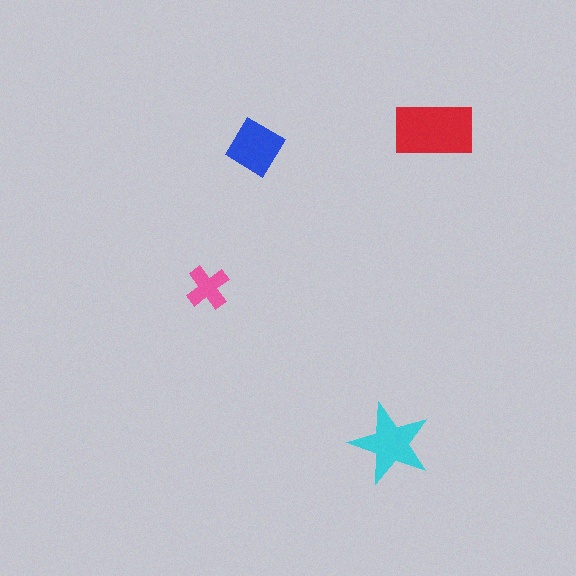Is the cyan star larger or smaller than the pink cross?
Larger.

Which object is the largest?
The red rectangle.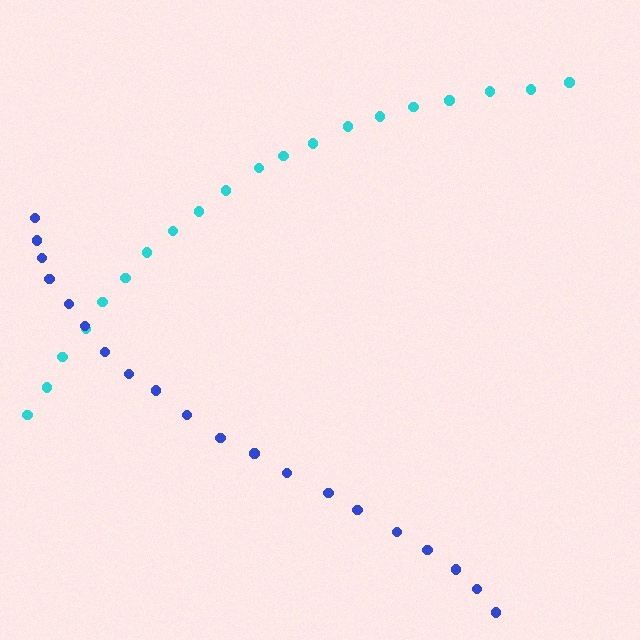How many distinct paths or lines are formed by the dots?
There are 2 distinct paths.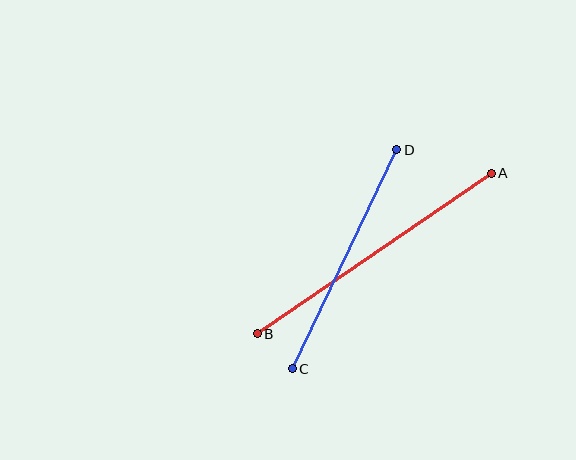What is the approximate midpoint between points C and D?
The midpoint is at approximately (344, 259) pixels.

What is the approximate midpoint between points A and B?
The midpoint is at approximately (374, 254) pixels.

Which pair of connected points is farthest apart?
Points A and B are farthest apart.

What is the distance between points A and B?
The distance is approximately 284 pixels.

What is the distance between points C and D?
The distance is approximately 243 pixels.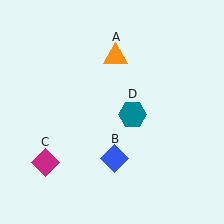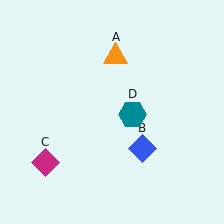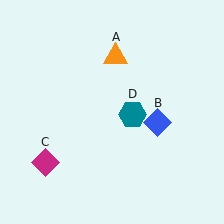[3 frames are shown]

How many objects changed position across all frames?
1 object changed position: blue diamond (object B).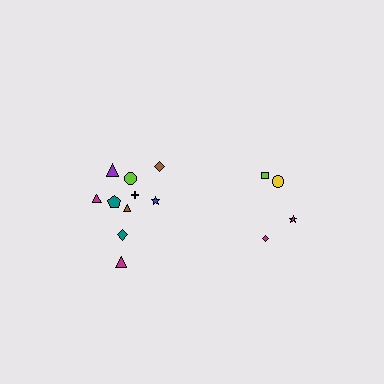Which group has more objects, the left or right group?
The left group.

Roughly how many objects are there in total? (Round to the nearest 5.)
Roughly 15 objects in total.